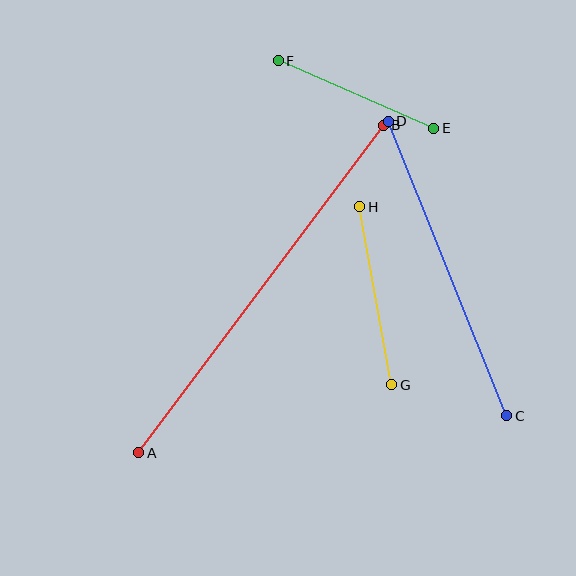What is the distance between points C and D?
The distance is approximately 318 pixels.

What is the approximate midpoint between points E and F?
The midpoint is at approximately (356, 94) pixels.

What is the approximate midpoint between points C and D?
The midpoint is at approximately (447, 268) pixels.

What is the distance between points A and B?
The distance is approximately 409 pixels.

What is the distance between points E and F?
The distance is approximately 169 pixels.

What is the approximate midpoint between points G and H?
The midpoint is at approximately (376, 296) pixels.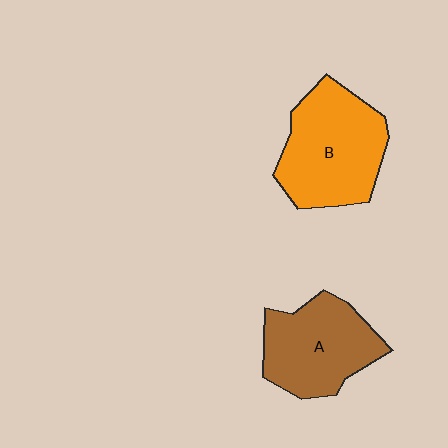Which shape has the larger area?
Shape B (orange).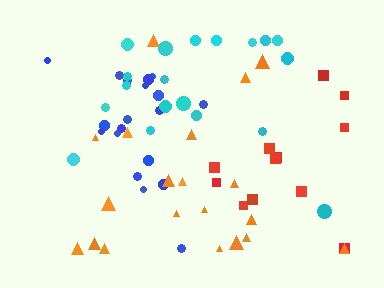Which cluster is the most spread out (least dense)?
Red.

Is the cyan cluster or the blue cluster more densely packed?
Blue.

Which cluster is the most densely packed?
Blue.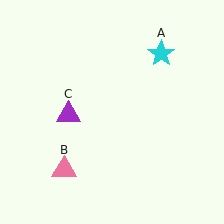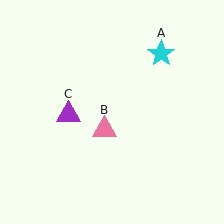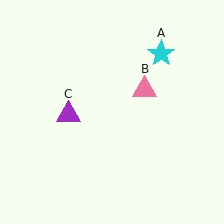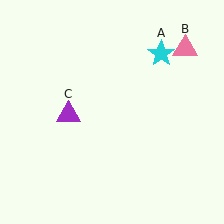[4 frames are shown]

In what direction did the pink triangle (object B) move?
The pink triangle (object B) moved up and to the right.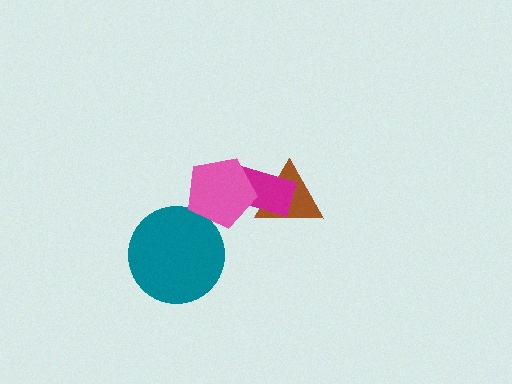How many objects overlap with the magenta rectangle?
2 objects overlap with the magenta rectangle.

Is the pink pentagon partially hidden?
No, no other shape covers it.